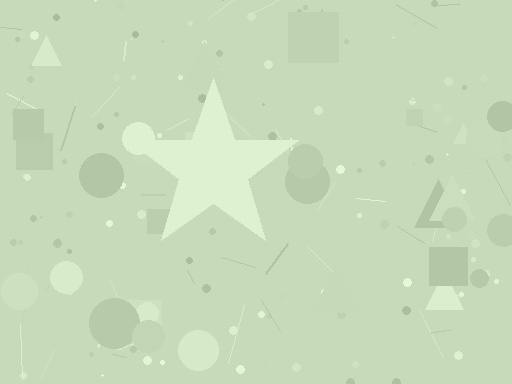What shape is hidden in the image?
A star is hidden in the image.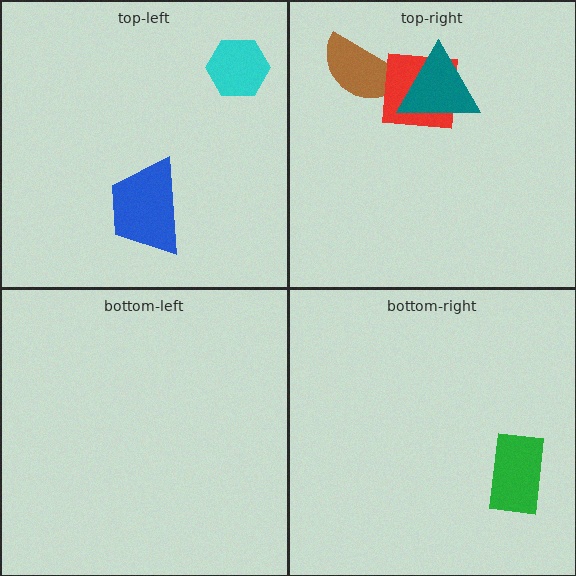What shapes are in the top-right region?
The brown semicircle, the red square, the teal triangle.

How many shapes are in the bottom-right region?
1.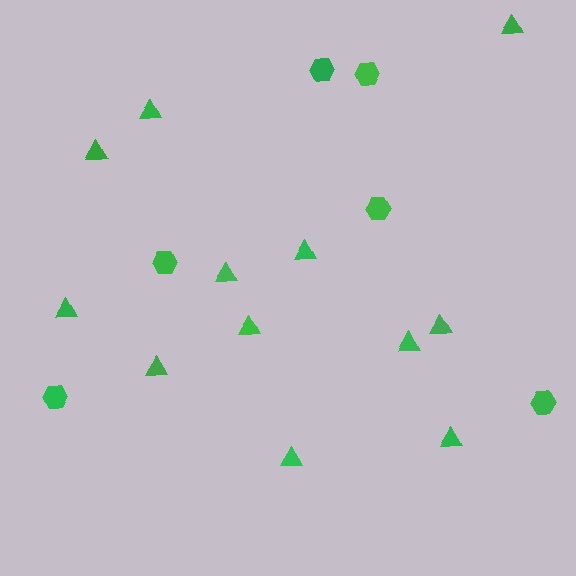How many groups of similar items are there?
There are 2 groups: one group of triangles (12) and one group of hexagons (6).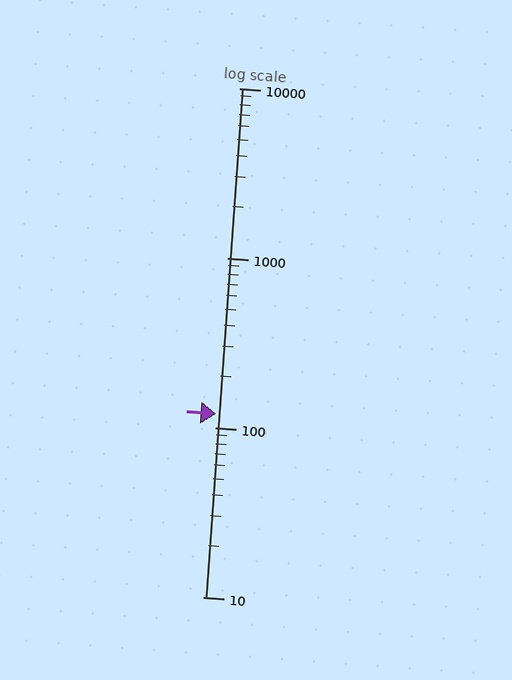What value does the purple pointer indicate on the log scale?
The pointer indicates approximately 120.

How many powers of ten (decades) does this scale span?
The scale spans 3 decades, from 10 to 10000.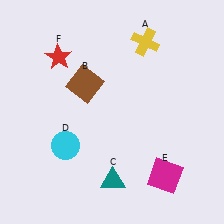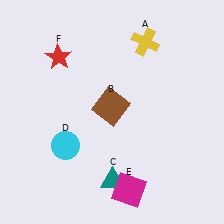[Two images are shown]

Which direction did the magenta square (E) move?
The magenta square (E) moved left.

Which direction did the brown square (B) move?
The brown square (B) moved right.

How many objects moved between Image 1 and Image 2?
2 objects moved between the two images.